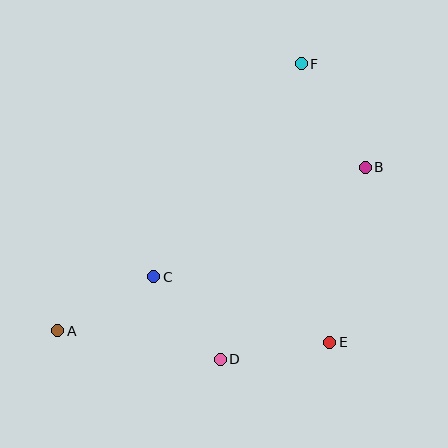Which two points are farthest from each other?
Points A and F are farthest from each other.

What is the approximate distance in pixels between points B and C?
The distance between B and C is approximately 238 pixels.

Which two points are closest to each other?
Points C and D are closest to each other.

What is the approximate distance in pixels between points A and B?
The distance between A and B is approximately 348 pixels.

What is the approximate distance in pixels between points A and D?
The distance between A and D is approximately 165 pixels.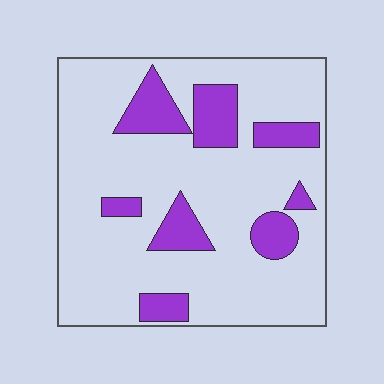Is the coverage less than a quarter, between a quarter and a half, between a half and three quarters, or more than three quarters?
Less than a quarter.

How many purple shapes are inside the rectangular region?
8.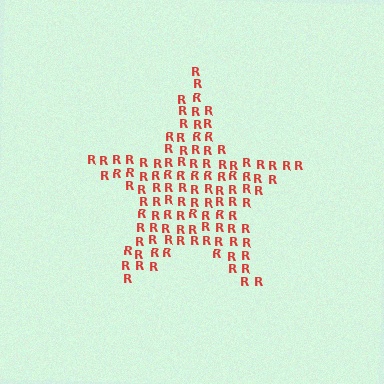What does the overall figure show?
The overall figure shows a star.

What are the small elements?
The small elements are letter R's.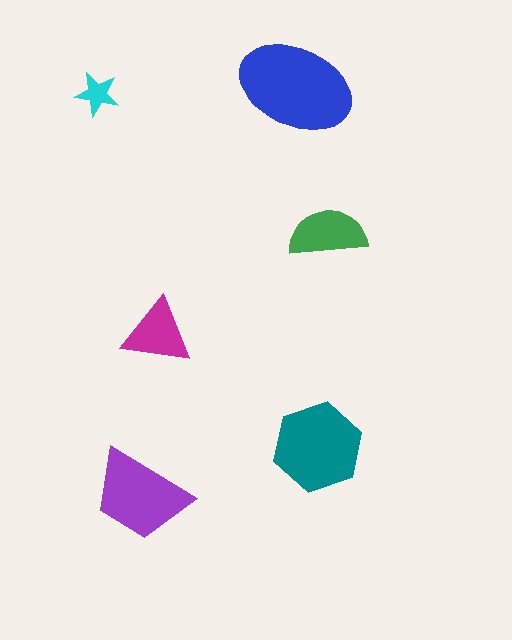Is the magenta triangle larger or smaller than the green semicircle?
Smaller.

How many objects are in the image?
There are 6 objects in the image.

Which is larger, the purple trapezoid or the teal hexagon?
The teal hexagon.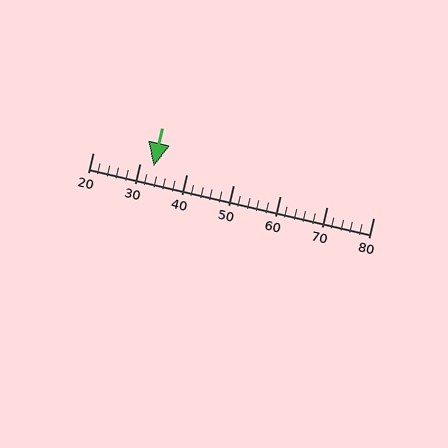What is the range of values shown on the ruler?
The ruler shows values from 20 to 80.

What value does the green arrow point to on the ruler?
The green arrow points to approximately 33.